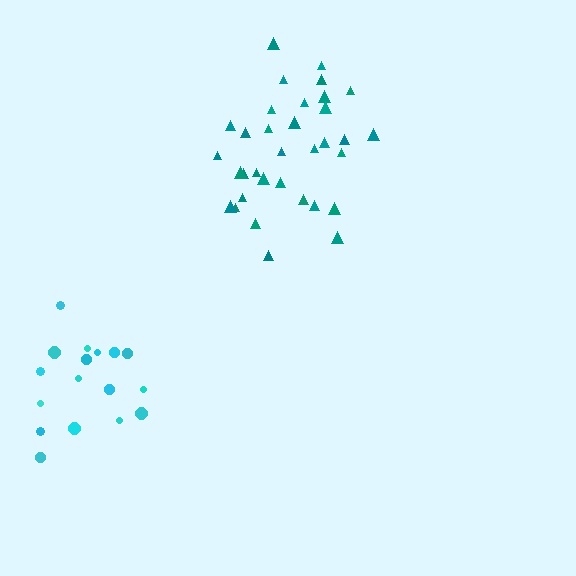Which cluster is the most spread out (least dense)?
Cyan.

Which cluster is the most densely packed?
Teal.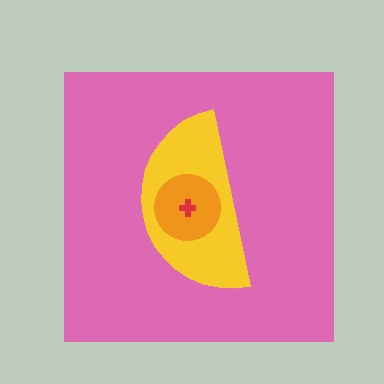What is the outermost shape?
The pink square.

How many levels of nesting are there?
4.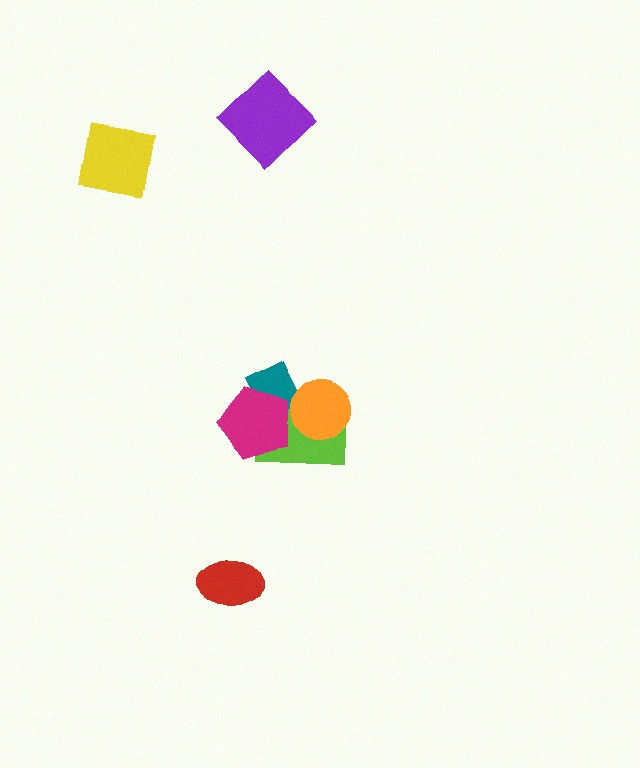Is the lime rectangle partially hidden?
Yes, it is partially covered by another shape.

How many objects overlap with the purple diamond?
0 objects overlap with the purple diamond.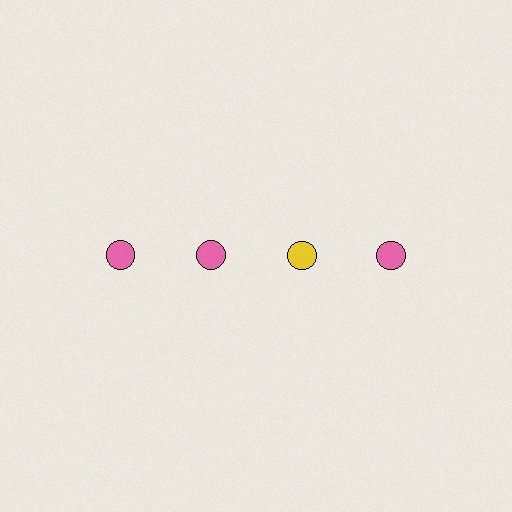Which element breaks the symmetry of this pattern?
The yellow circle in the top row, center column breaks the symmetry. All other shapes are pink circles.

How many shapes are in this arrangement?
There are 4 shapes arranged in a grid pattern.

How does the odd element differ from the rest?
It has a different color: yellow instead of pink.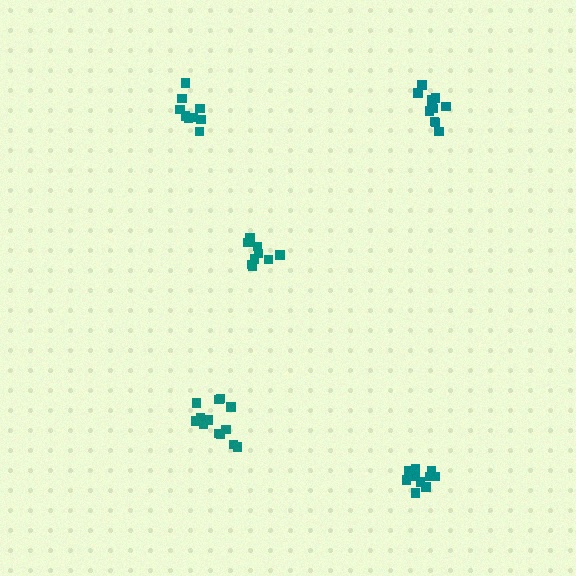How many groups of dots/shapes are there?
There are 5 groups.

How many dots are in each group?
Group 1: 13 dots, Group 2: 9 dots, Group 3: 10 dots, Group 4: 9 dots, Group 5: 11 dots (52 total).